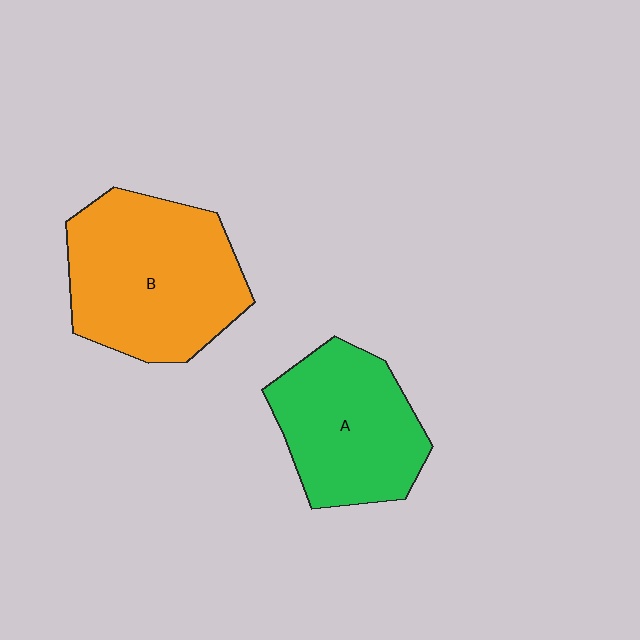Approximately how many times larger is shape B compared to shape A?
Approximately 1.3 times.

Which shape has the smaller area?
Shape A (green).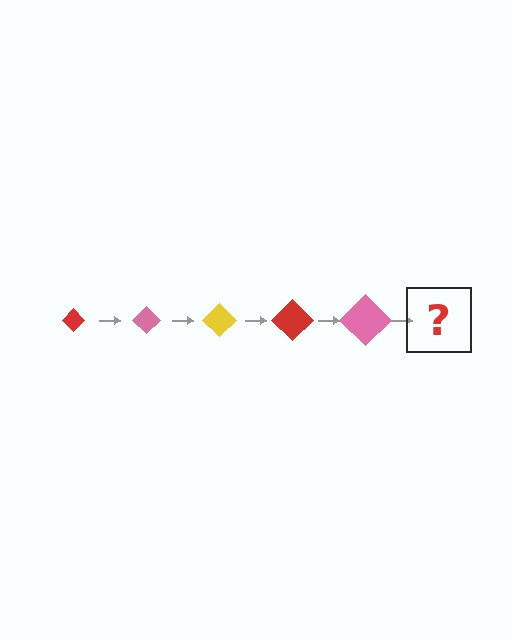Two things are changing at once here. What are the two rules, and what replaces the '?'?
The two rules are that the diamond grows larger each step and the color cycles through red, pink, and yellow. The '?' should be a yellow diamond, larger than the previous one.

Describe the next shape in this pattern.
It should be a yellow diamond, larger than the previous one.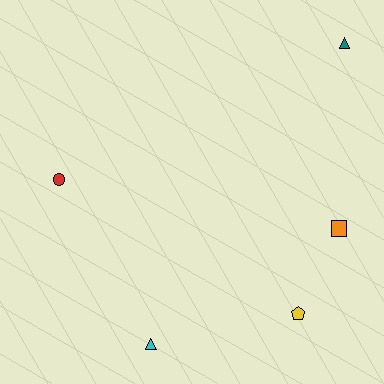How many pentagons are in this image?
There is 1 pentagon.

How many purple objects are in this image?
There are no purple objects.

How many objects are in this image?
There are 5 objects.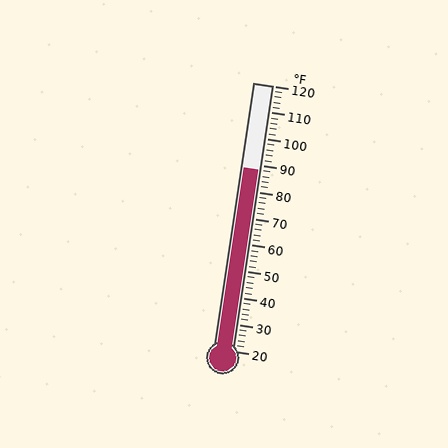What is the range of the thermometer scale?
The thermometer scale ranges from 20°F to 120°F.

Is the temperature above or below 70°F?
The temperature is above 70°F.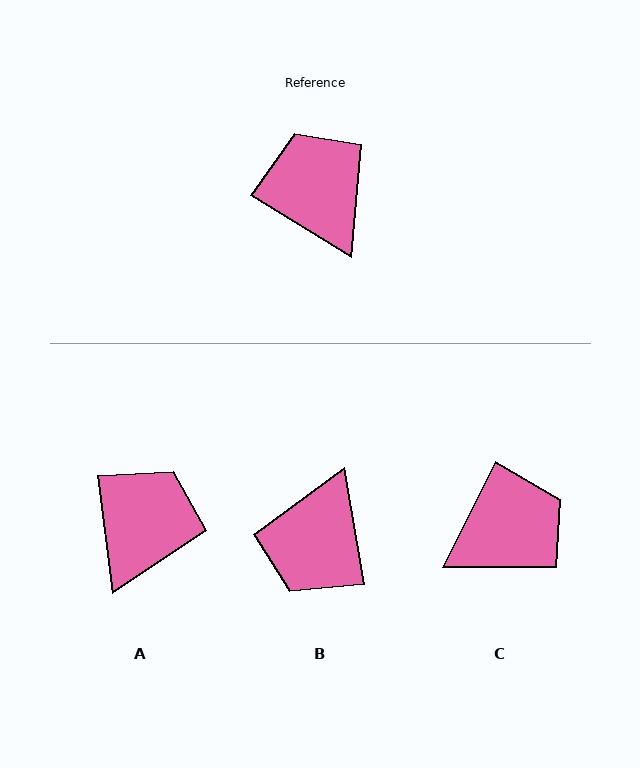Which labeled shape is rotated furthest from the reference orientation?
B, about 132 degrees away.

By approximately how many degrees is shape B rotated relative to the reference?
Approximately 132 degrees counter-clockwise.